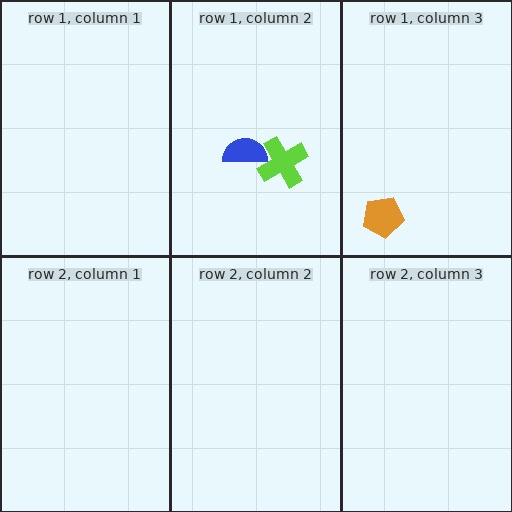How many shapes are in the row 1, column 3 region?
1.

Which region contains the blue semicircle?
The row 1, column 2 region.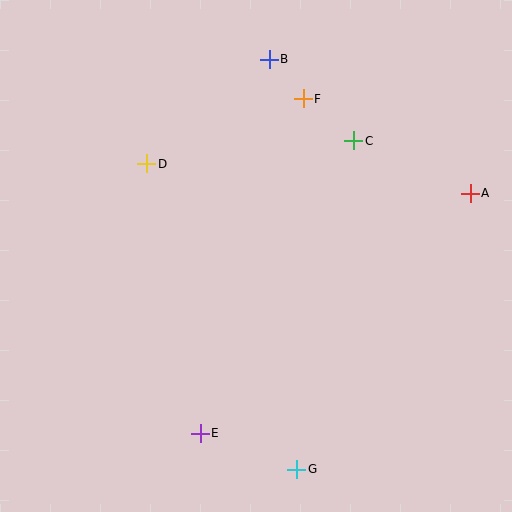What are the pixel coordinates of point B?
Point B is at (269, 59).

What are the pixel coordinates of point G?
Point G is at (297, 469).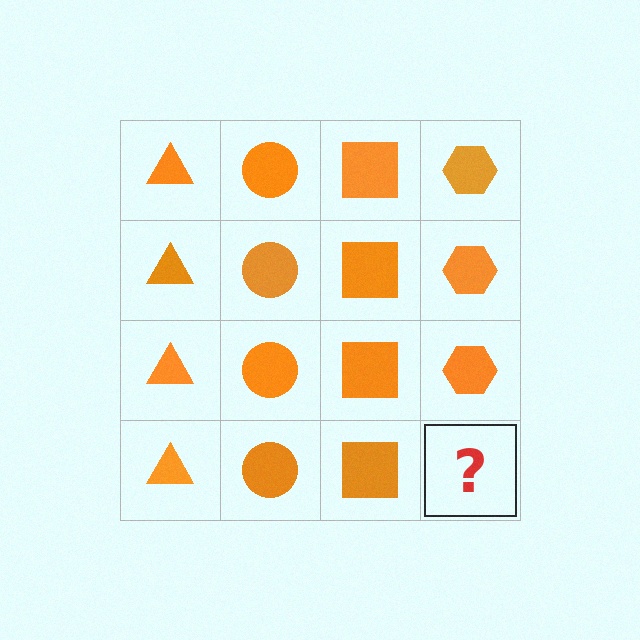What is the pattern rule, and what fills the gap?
The rule is that each column has a consistent shape. The gap should be filled with an orange hexagon.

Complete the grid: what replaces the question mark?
The question mark should be replaced with an orange hexagon.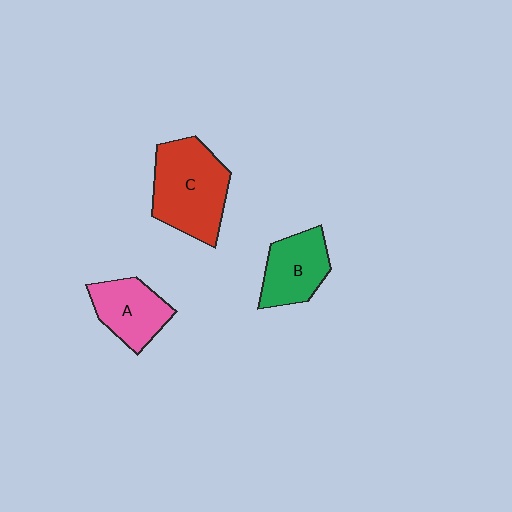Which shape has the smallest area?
Shape A (pink).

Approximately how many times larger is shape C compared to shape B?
Approximately 1.5 times.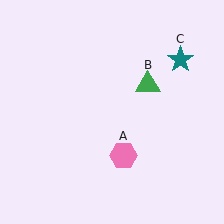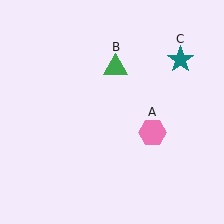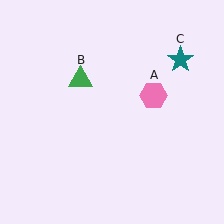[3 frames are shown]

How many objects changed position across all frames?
2 objects changed position: pink hexagon (object A), green triangle (object B).